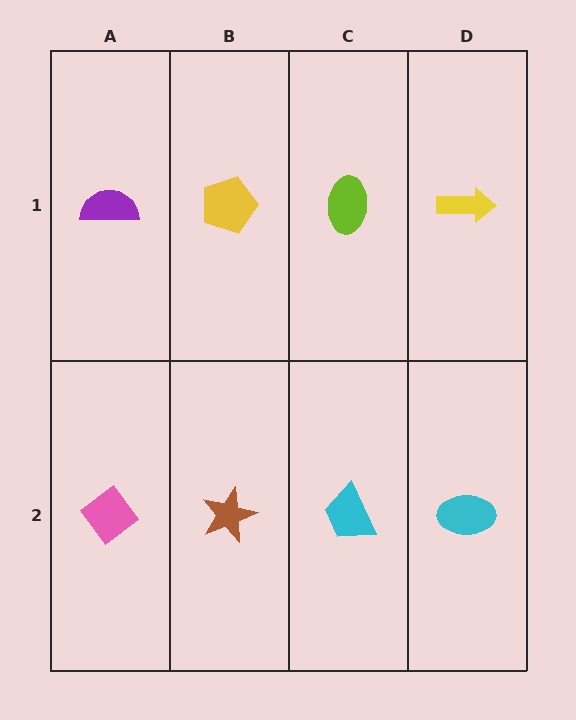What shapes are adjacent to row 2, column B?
A yellow pentagon (row 1, column B), a pink diamond (row 2, column A), a cyan trapezoid (row 2, column C).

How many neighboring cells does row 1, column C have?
3.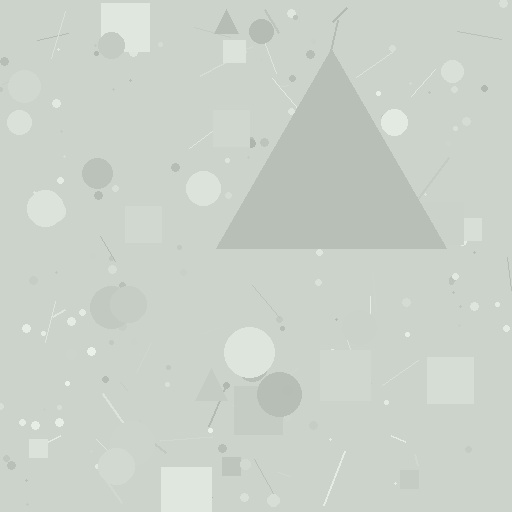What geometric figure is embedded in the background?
A triangle is embedded in the background.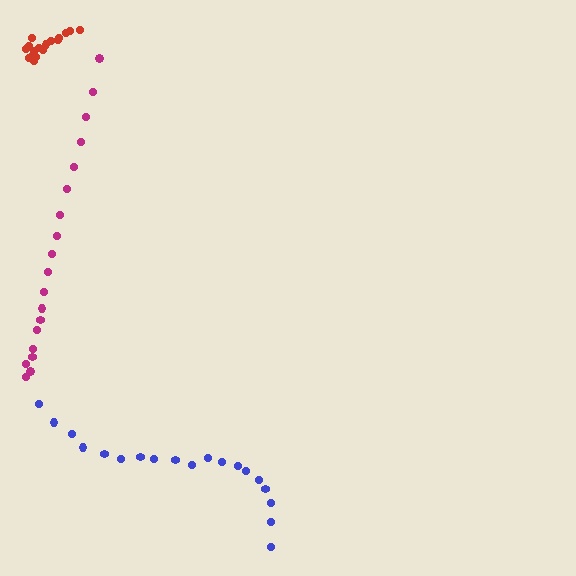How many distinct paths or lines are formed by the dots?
There are 3 distinct paths.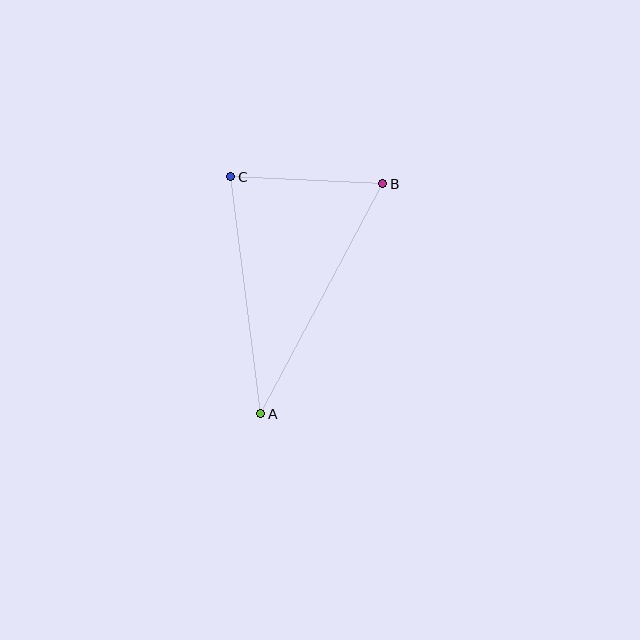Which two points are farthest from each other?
Points A and B are farthest from each other.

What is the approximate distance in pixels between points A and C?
The distance between A and C is approximately 239 pixels.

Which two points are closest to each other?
Points B and C are closest to each other.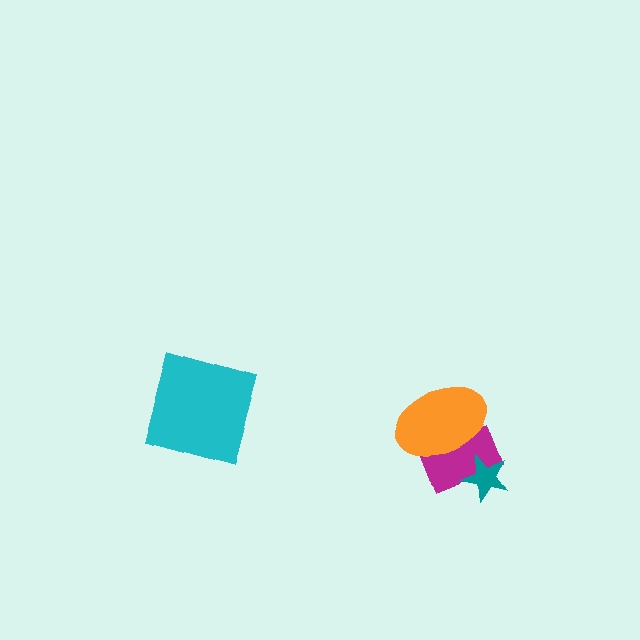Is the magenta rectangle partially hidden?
Yes, it is partially covered by another shape.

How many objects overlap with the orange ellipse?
1 object overlaps with the orange ellipse.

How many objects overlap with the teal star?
1 object overlaps with the teal star.